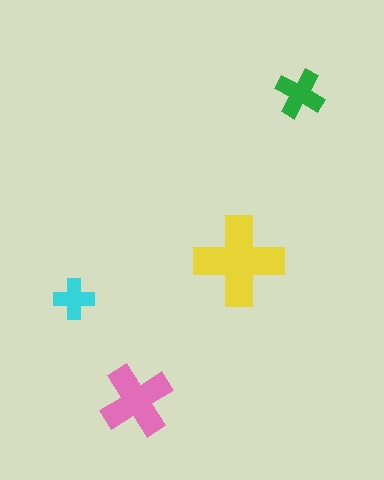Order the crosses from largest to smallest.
the yellow one, the pink one, the green one, the cyan one.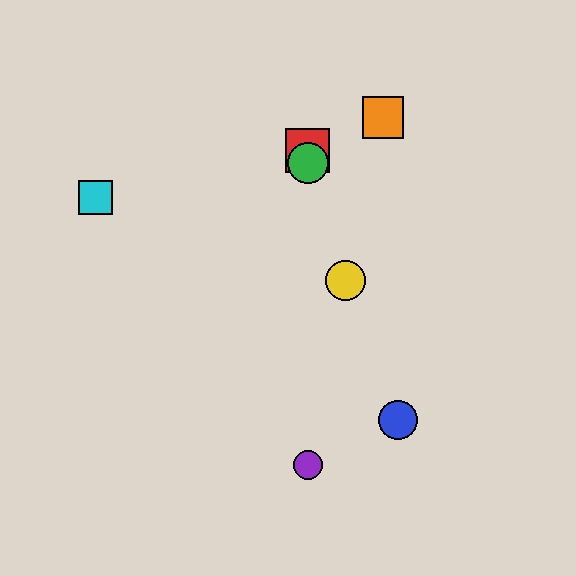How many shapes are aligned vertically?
3 shapes (the red square, the green circle, the purple circle) are aligned vertically.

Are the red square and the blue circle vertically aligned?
No, the red square is at x≈308 and the blue circle is at x≈398.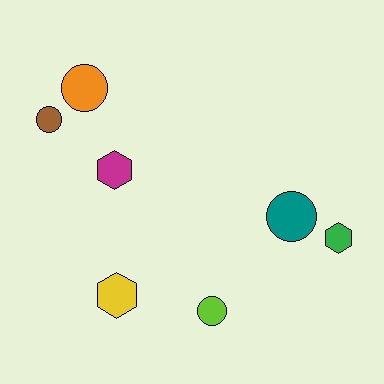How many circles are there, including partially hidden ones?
There are 4 circles.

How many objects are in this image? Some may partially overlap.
There are 7 objects.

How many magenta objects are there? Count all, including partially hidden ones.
There is 1 magenta object.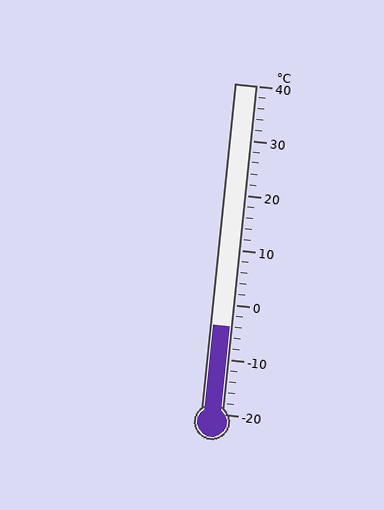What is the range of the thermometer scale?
The thermometer scale ranges from -20°C to 40°C.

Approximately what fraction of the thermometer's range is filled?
The thermometer is filled to approximately 25% of its range.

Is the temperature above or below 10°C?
The temperature is below 10°C.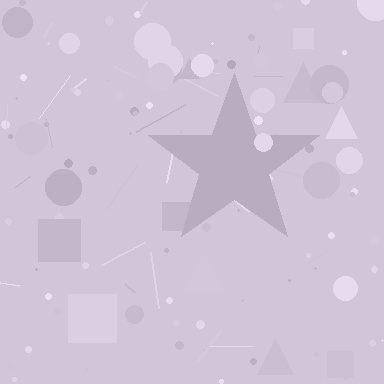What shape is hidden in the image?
A star is hidden in the image.